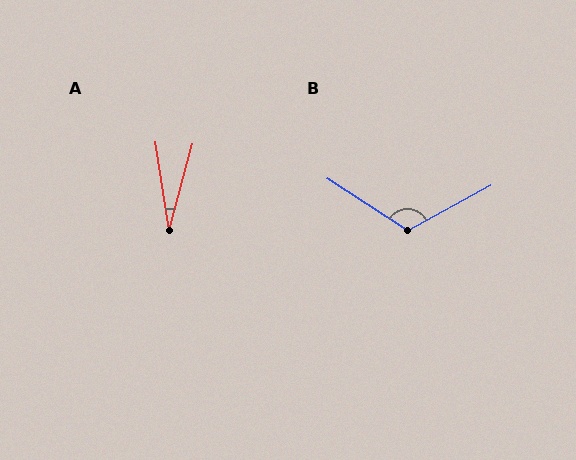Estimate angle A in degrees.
Approximately 24 degrees.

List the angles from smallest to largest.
A (24°), B (119°).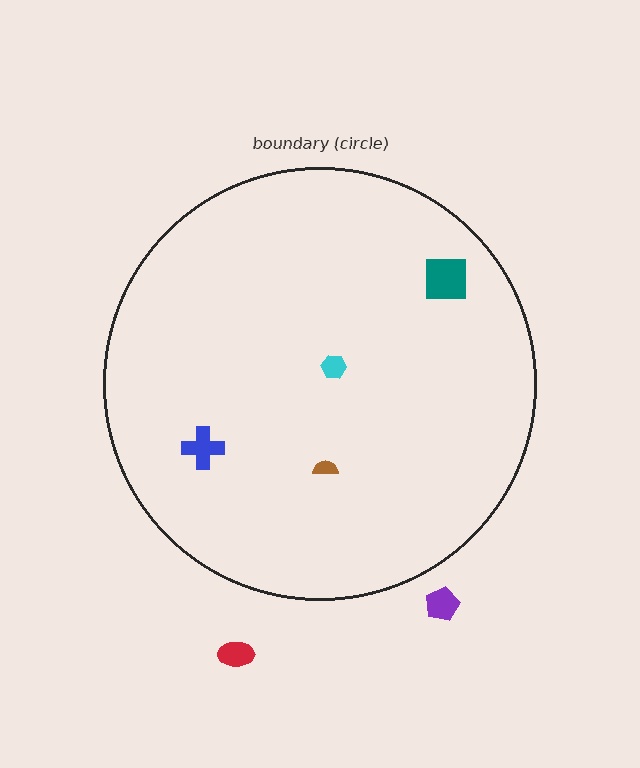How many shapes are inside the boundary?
4 inside, 2 outside.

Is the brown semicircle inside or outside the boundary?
Inside.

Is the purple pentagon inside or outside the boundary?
Outside.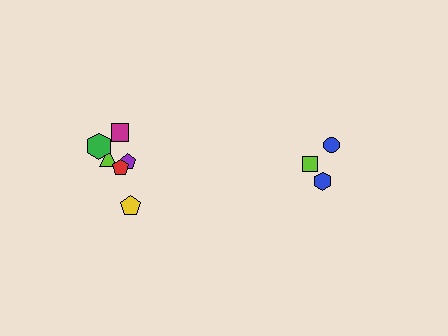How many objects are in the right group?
There are 3 objects.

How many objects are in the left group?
There are 6 objects.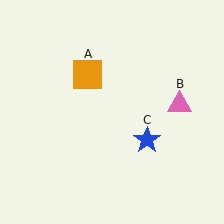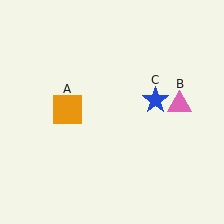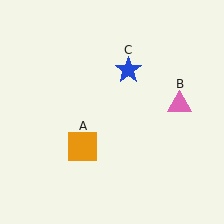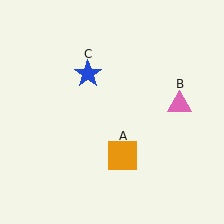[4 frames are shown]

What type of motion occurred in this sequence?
The orange square (object A), blue star (object C) rotated counterclockwise around the center of the scene.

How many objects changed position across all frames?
2 objects changed position: orange square (object A), blue star (object C).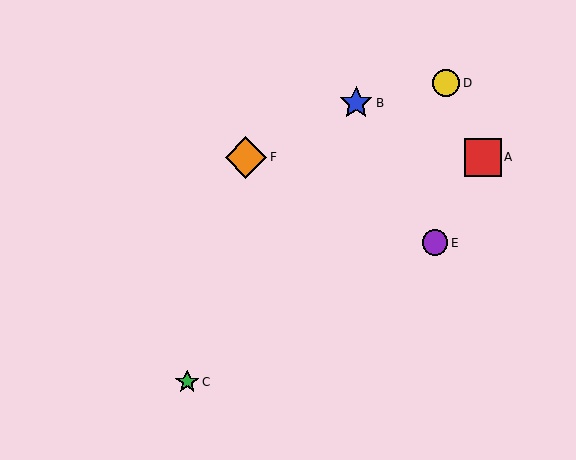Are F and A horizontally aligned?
Yes, both are at y≈157.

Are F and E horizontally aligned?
No, F is at y≈157 and E is at y≈243.